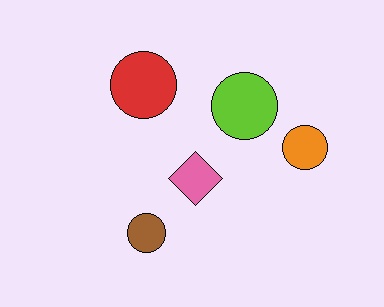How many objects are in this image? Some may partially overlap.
There are 5 objects.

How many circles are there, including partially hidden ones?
There are 4 circles.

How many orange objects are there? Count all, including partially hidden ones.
There is 1 orange object.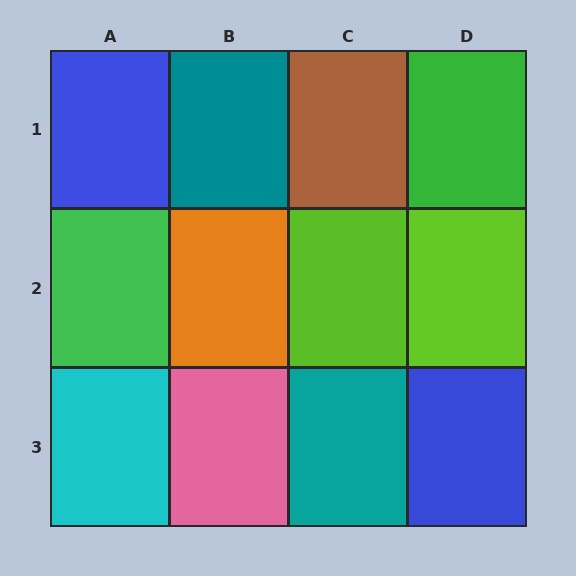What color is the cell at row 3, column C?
Teal.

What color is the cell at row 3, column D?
Blue.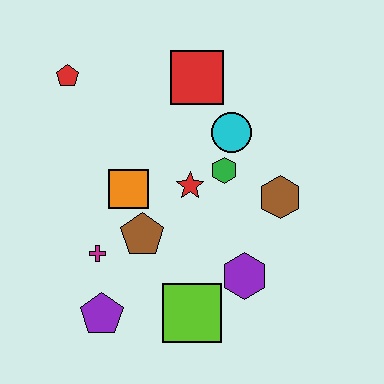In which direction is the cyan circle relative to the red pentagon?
The cyan circle is to the right of the red pentagon.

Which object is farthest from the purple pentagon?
The red square is farthest from the purple pentagon.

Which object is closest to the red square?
The cyan circle is closest to the red square.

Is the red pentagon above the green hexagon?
Yes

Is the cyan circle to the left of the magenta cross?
No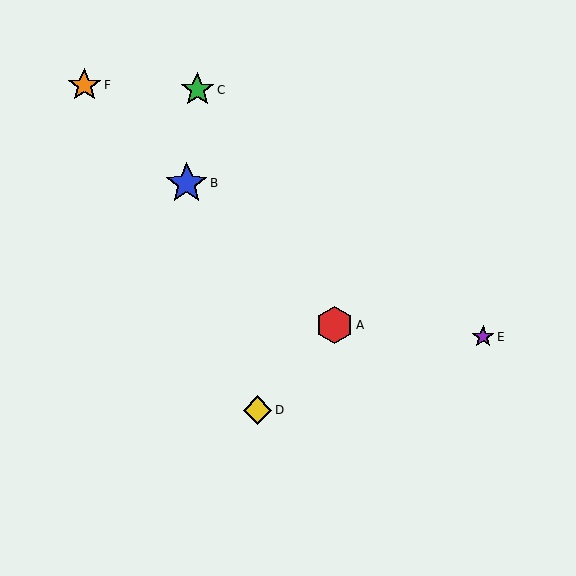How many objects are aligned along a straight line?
3 objects (A, B, F) are aligned along a straight line.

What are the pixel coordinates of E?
Object E is at (483, 337).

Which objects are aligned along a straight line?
Objects A, B, F are aligned along a straight line.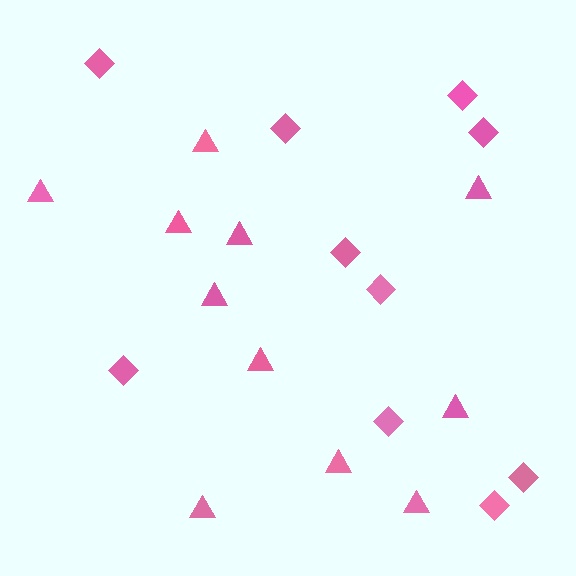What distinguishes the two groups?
There are 2 groups: one group of diamonds (10) and one group of triangles (11).